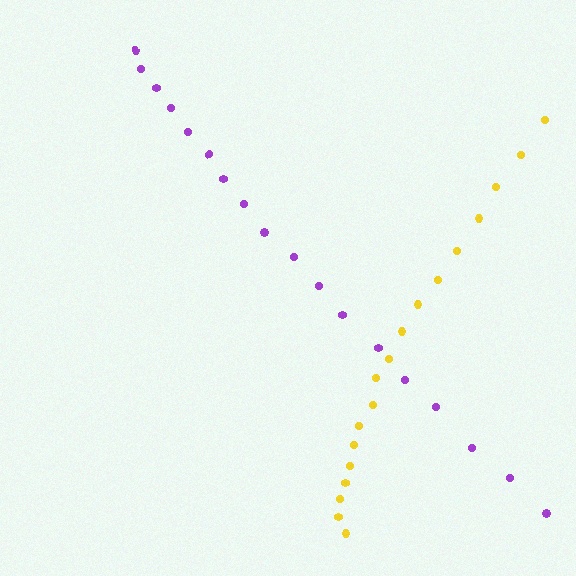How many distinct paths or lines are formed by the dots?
There are 2 distinct paths.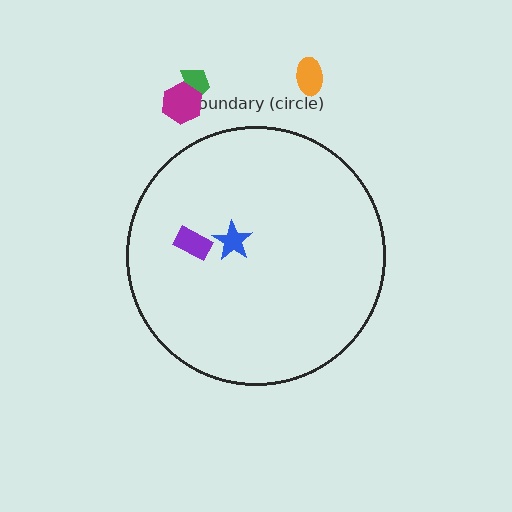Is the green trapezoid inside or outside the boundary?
Outside.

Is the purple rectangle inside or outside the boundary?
Inside.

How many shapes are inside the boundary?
2 inside, 3 outside.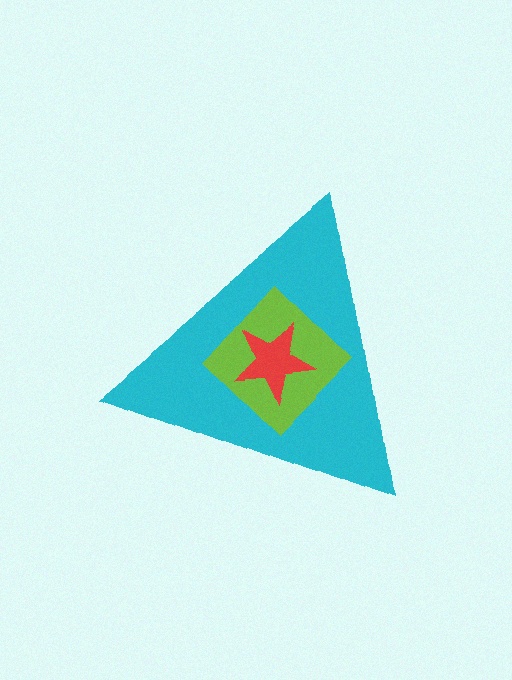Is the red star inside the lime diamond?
Yes.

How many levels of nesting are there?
3.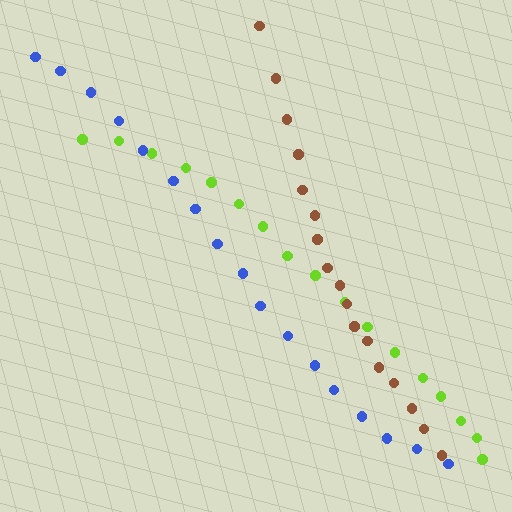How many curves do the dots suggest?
There are 3 distinct paths.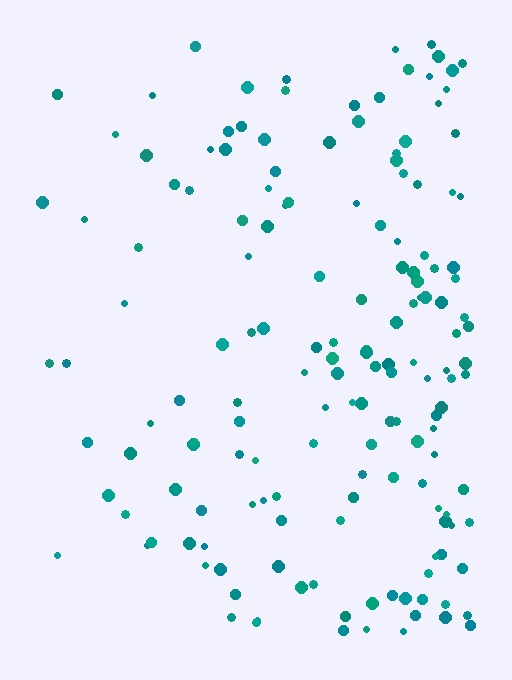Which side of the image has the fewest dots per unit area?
The left.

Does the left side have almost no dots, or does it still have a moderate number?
Still a moderate number, just noticeably fewer than the right.